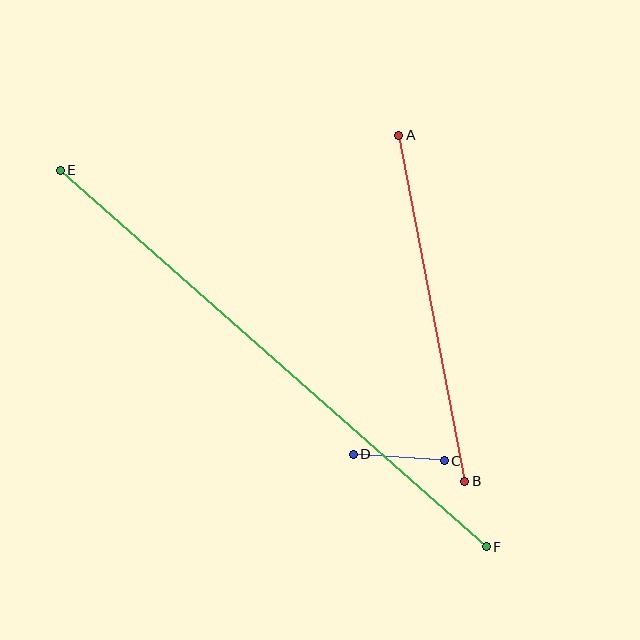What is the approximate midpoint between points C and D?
The midpoint is at approximately (399, 458) pixels.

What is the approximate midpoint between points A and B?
The midpoint is at approximately (432, 308) pixels.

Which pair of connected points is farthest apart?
Points E and F are farthest apart.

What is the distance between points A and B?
The distance is approximately 352 pixels.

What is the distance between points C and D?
The distance is approximately 91 pixels.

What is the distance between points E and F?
The distance is approximately 569 pixels.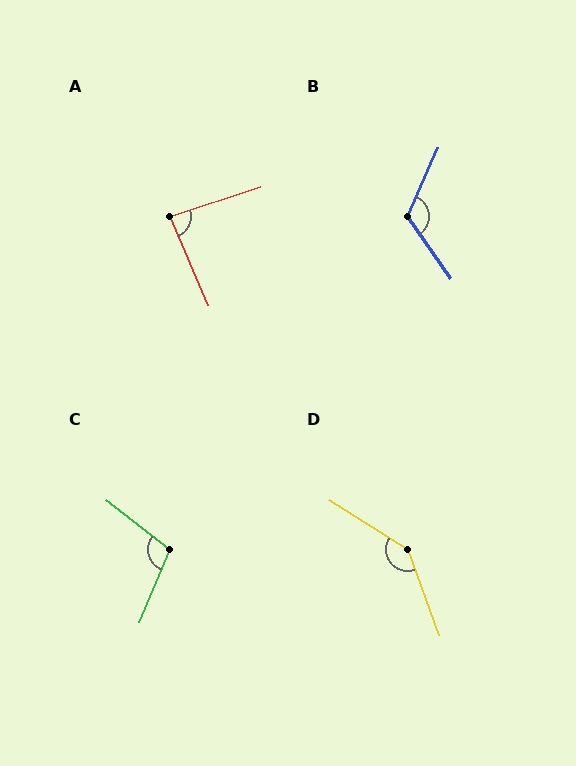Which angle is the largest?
D, at approximately 142 degrees.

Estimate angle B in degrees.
Approximately 121 degrees.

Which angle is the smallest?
A, at approximately 85 degrees.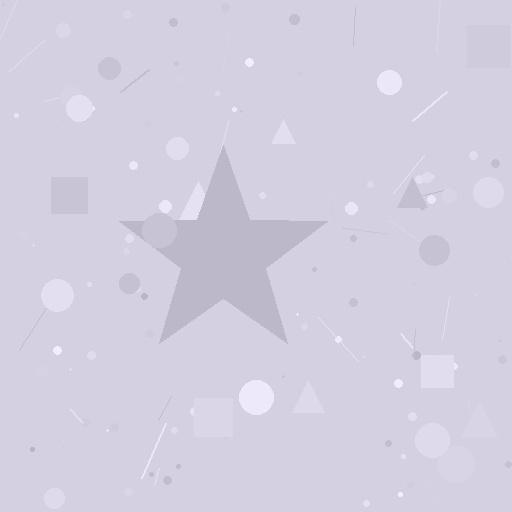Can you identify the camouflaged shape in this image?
The camouflaged shape is a star.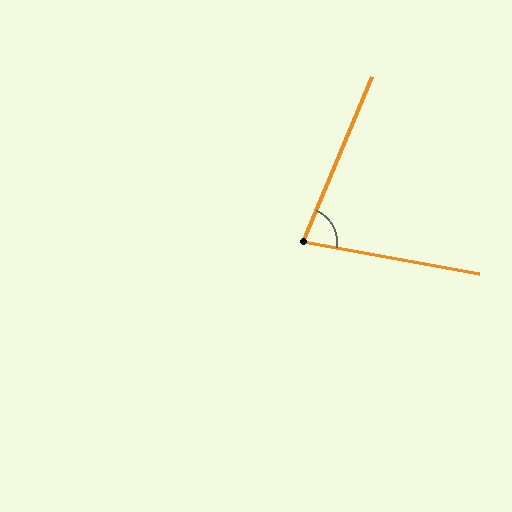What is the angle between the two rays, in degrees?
Approximately 77 degrees.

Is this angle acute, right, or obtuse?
It is acute.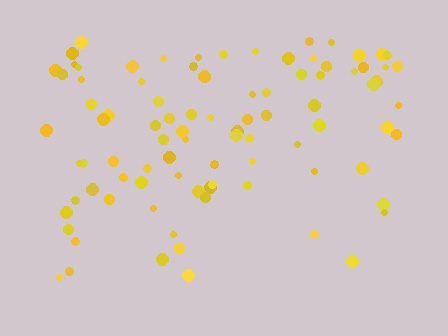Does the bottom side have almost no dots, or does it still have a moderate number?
Still a moderate number, just noticeably fewer than the top.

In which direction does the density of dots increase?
From bottom to top, with the top side densest.